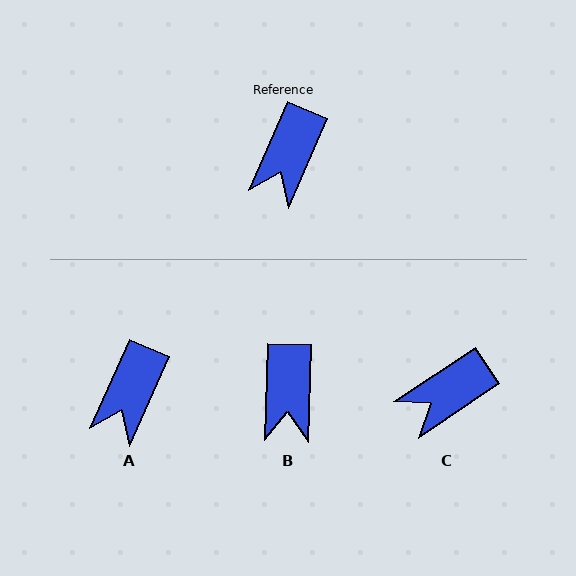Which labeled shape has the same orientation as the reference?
A.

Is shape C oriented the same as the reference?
No, it is off by about 32 degrees.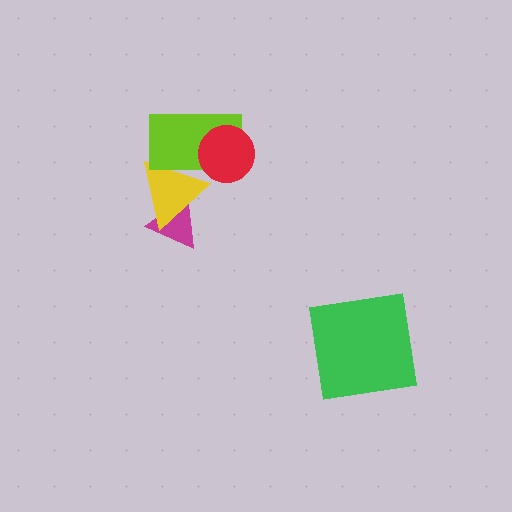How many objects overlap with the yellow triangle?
2 objects overlap with the yellow triangle.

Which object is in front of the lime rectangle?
The red circle is in front of the lime rectangle.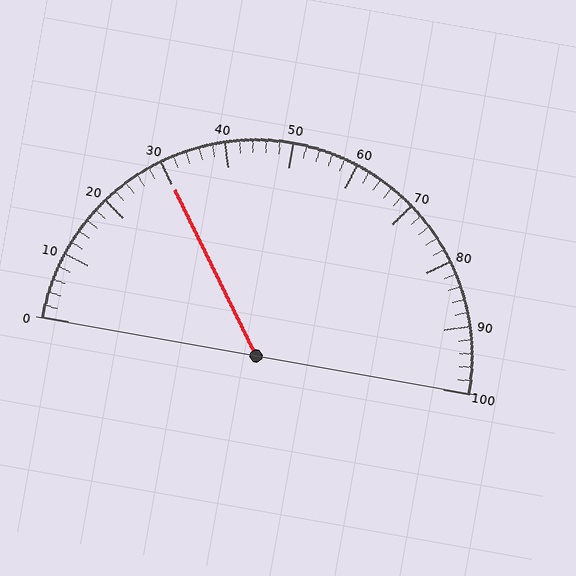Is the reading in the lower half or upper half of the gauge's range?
The reading is in the lower half of the range (0 to 100).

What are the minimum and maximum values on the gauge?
The gauge ranges from 0 to 100.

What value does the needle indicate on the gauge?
The needle indicates approximately 30.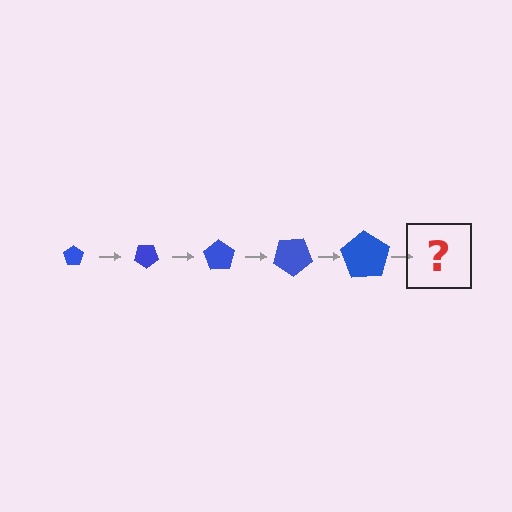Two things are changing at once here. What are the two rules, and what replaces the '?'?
The two rules are that the pentagon grows larger each step and it rotates 35 degrees each step. The '?' should be a pentagon, larger than the previous one and rotated 175 degrees from the start.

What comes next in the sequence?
The next element should be a pentagon, larger than the previous one and rotated 175 degrees from the start.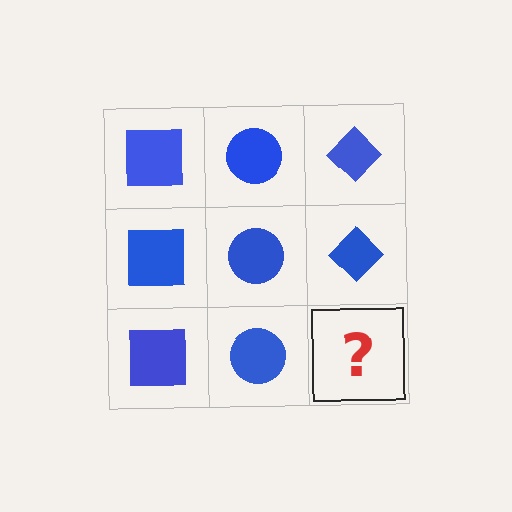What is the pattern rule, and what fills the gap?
The rule is that each column has a consistent shape. The gap should be filled with a blue diamond.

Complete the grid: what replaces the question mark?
The question mark should be replaced with a blue diamond.